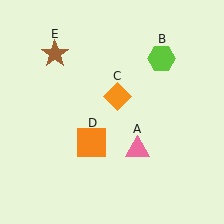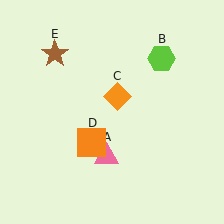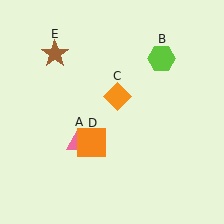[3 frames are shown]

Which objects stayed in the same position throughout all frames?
Lime hexagon (object B) and orange diamond (object C) and orange square (object D) and brown star (object E) remained stationary.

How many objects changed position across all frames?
1 object changed position: pink triangle (object A).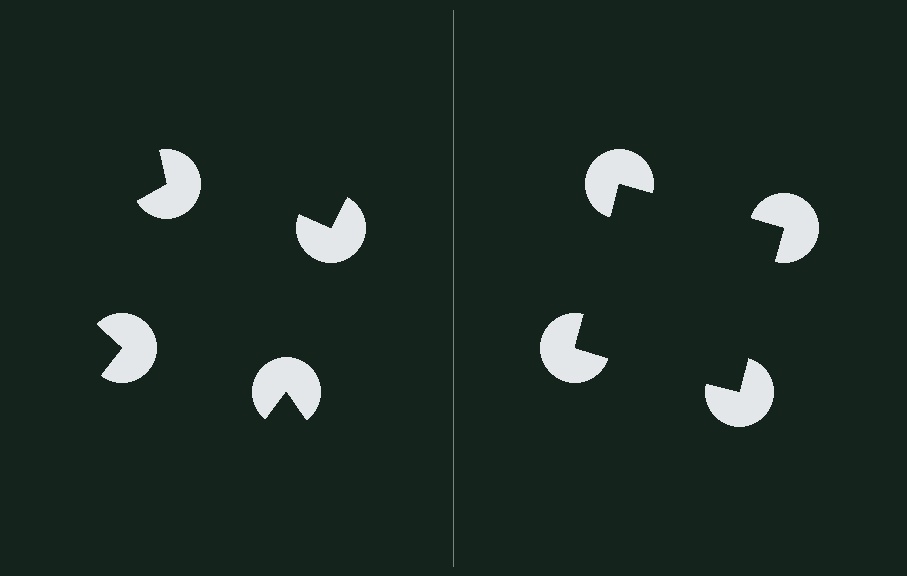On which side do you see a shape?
An illusory square appears on the right side. On the left side the wedge cuts are rotated, so no coherent shape forms.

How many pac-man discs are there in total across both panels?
8 — 4 on each side.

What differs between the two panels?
The pac-man discs are positioned identically on both sides; only the wedge orientations differ. On the right they align to a square; on the left they are misaligned.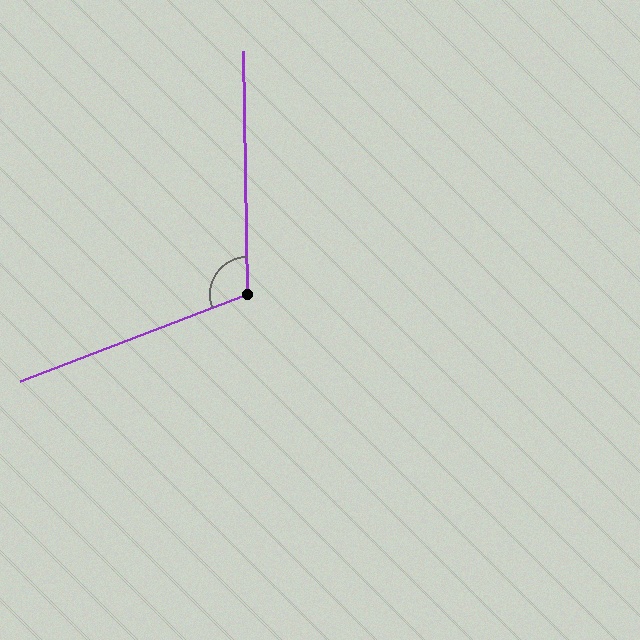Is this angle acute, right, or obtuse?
It is obtuse.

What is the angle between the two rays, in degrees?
Approximately 110 degrees.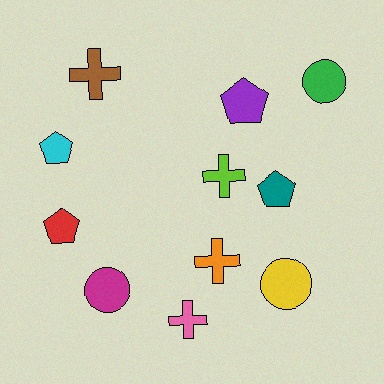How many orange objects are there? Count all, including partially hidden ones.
There is 1 orange object.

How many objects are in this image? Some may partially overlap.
There are 11 objects.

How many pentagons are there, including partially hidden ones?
There are 4 pentagons.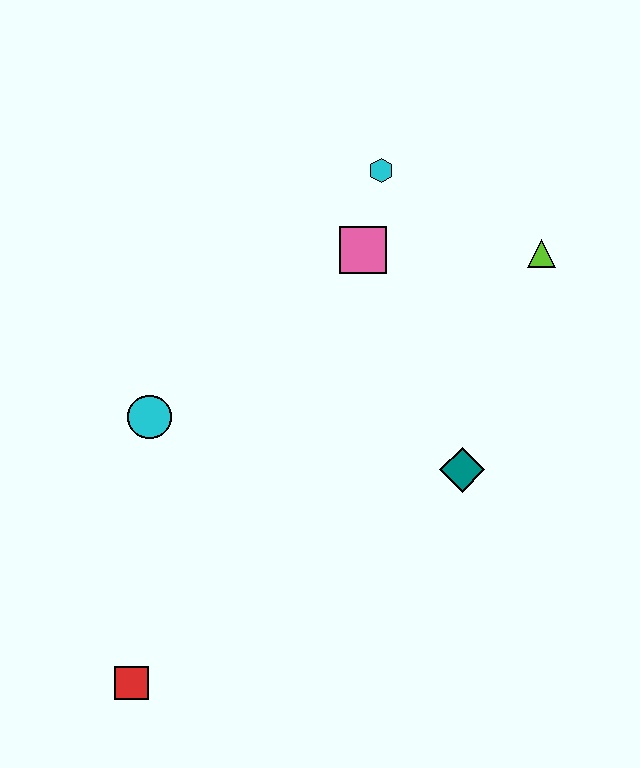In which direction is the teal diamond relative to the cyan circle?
The teal diamond is to the right of the cyan circle.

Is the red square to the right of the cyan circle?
No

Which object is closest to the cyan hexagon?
The pink square is closest to the cyan hexagon.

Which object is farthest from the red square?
The lime triangle is farthest from the red square.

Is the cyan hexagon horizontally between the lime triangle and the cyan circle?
Yes